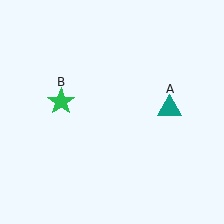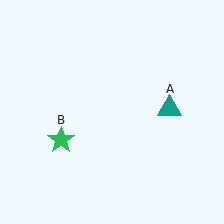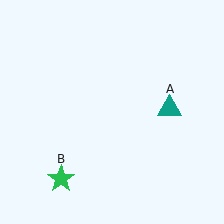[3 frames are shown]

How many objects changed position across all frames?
1 object changed position: green star (object B).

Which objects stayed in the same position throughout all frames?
Teal triangle (object A) remained stationary.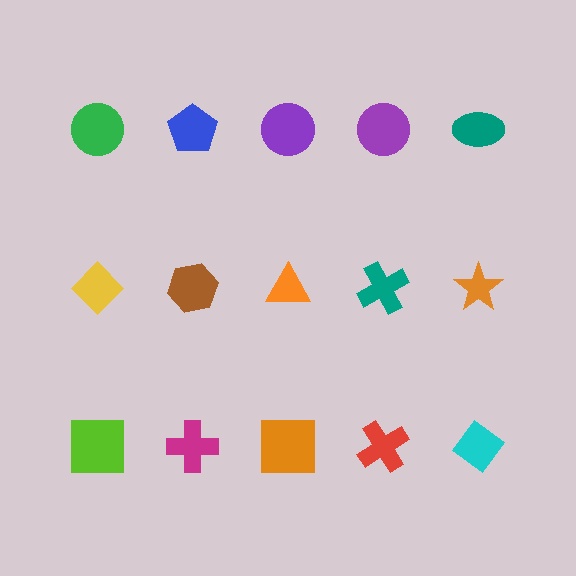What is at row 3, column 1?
A lime square.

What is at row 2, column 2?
A brown hexagon.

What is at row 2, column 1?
A yellow diamond.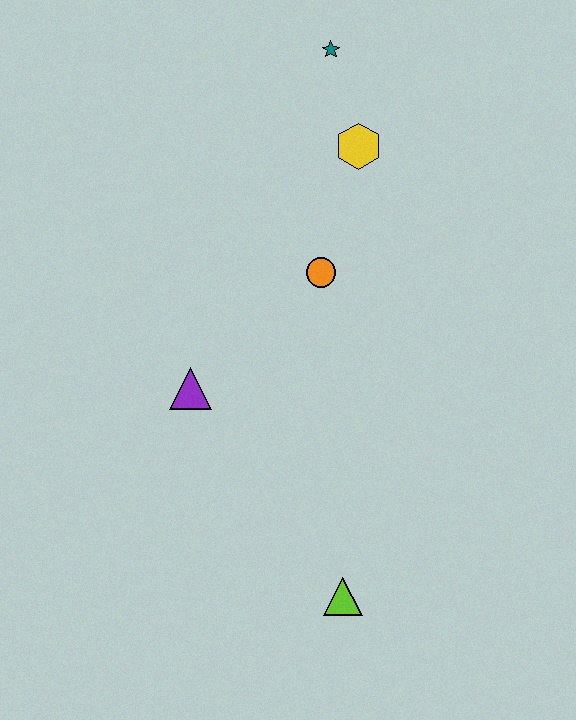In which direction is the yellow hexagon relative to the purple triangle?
The yellow hexagon is above the purple triangle.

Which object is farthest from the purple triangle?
The teal star is farthest from the purple triangle.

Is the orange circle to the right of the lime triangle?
No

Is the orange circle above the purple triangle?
Yes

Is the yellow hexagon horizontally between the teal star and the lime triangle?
No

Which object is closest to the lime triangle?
The purple triangle is closest to the lime triangle.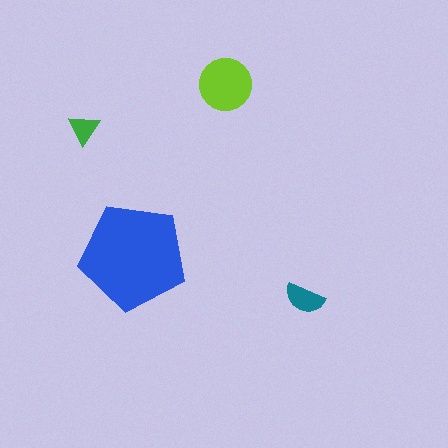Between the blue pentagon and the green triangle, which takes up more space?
The blue pentagon.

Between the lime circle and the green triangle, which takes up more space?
The lime circle.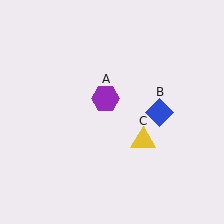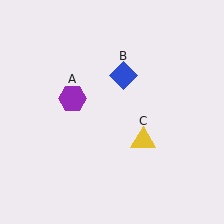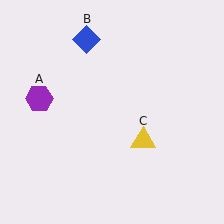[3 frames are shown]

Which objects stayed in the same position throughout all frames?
Yellow triangle (object C) remained stationary.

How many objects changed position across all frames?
2 objects changed position: purple hexagon (object A), blue diamond (object B).